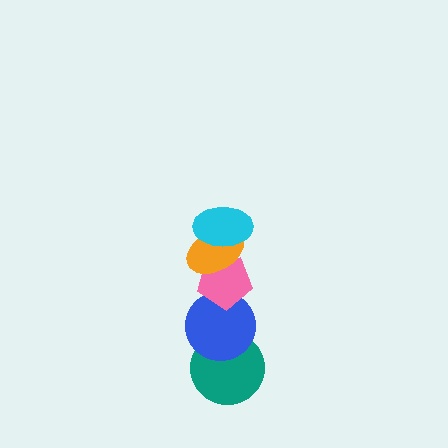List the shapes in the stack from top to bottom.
From top to bottom: the cyan ellipse, the orange ellipse, the pink pentagon, the blue circle, the teal circle.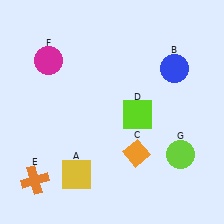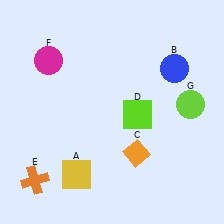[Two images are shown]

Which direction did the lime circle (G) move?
The lime circle (G) moved up.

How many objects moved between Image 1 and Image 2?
1 object moved between the two images.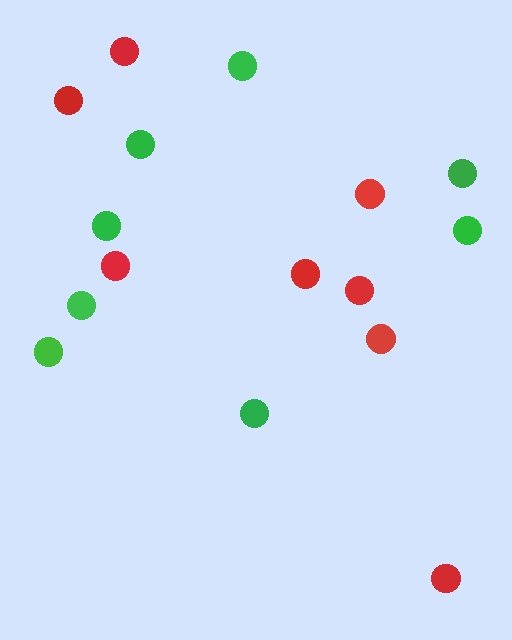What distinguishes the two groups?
There are 2 groups: one group of red circles (8) and one group of green circles (8).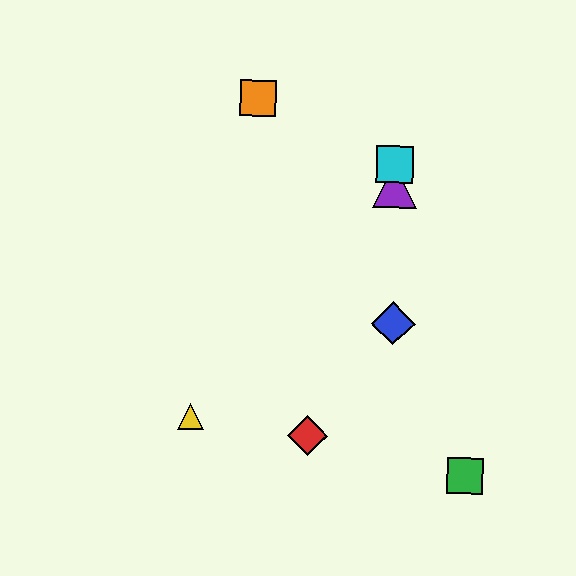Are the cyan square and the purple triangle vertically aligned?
Yes, both are at x≈395.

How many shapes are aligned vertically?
3 shapes (the blue diamond, the purple triangle, the cyan square) are aligned vertically.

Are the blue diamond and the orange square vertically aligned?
No, the blue diamond is at x≈393 and the orange square is at x≈258.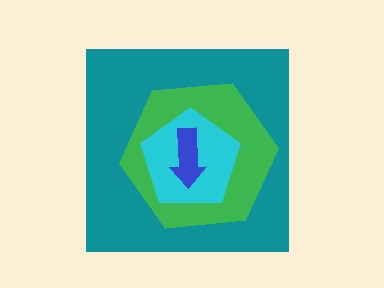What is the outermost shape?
The teal square.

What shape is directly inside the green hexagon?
The cyan pentagon.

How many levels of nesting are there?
4.